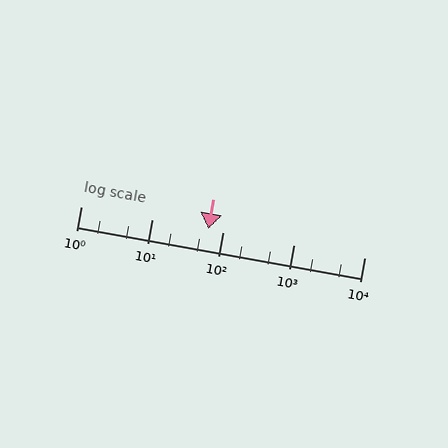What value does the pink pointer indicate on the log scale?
The pointer indicates approximately 62.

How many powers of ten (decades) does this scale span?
The scale spans 4 decades, from 1 to 10000.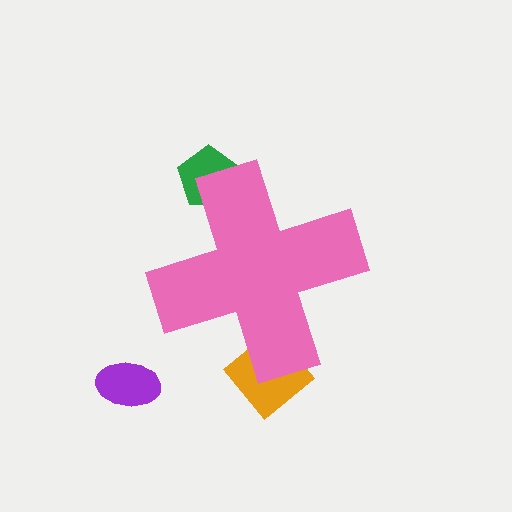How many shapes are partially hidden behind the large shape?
2 shapes are partially hidden.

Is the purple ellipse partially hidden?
No, the purple ellipse is fully visible.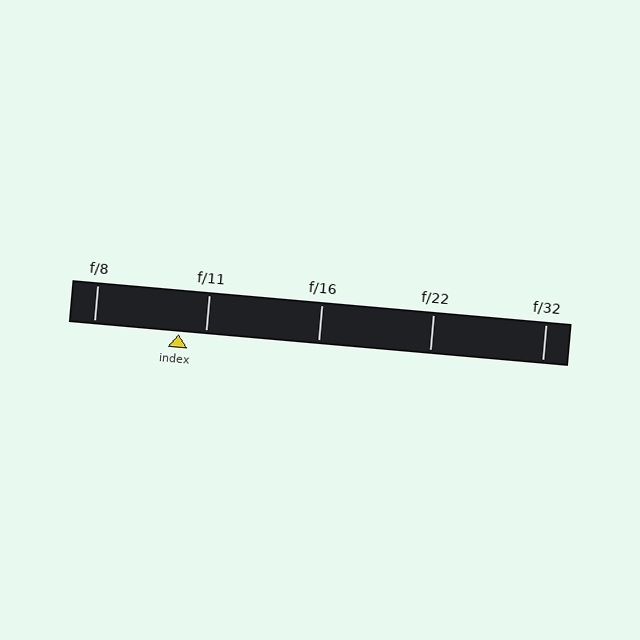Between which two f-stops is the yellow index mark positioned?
The index mark is between f/8 and f/11.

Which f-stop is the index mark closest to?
The index mark is closest to f/11.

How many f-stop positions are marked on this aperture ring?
There are 5 f-stop positions marked.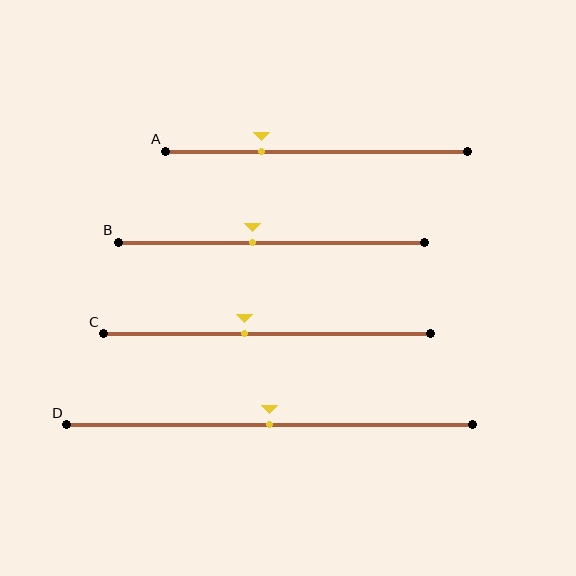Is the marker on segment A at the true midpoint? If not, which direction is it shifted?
No, the marker on segment A is shifted to the left by about 18% of the segment length.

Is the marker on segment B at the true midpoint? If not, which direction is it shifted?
No, the marker on segment B is shifted to the left by about 6% of the segment length.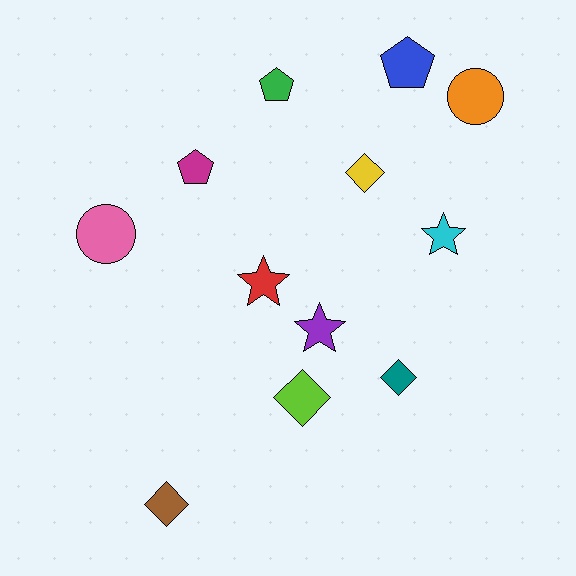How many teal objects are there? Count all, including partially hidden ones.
There is 1 teal object.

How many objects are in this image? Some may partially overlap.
There are 12 objects.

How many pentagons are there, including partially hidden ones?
There are 3 pentagons.